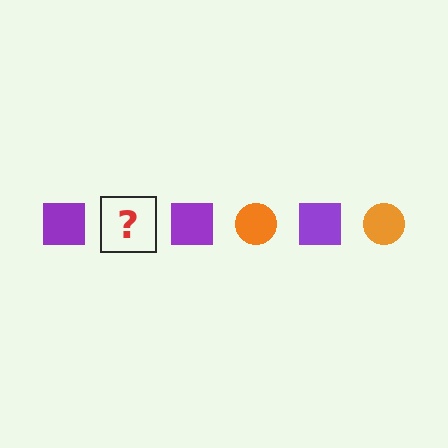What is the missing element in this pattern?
The missing element is an orange circle.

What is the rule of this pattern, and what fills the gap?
The rule is that the pattern alternates between purple square and orange circle. The gap should be filled with an orange circle.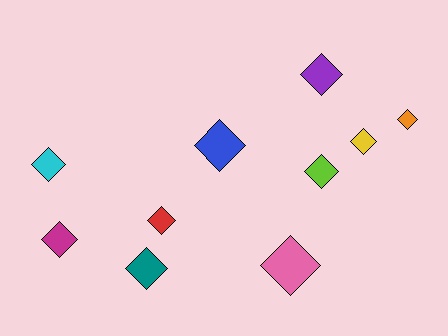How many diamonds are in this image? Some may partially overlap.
There are 10 diamonds.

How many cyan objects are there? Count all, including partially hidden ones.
There is 1 cyan object.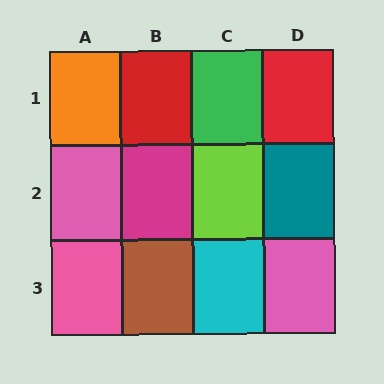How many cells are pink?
3 cells are pink.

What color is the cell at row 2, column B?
Magenta.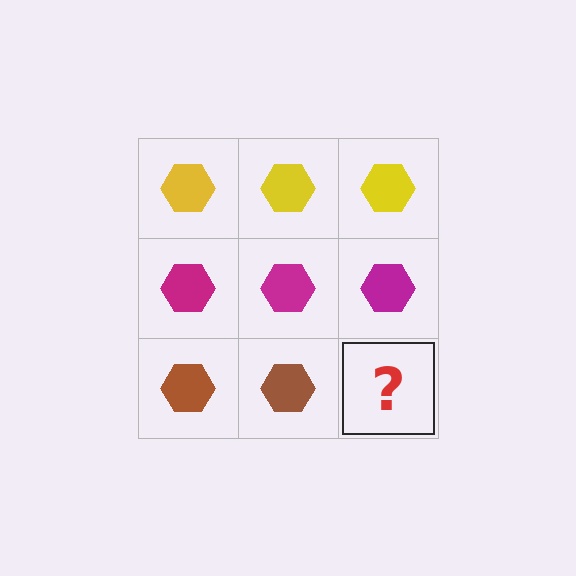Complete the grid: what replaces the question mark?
The question mark should be replaced with a brown hexagon.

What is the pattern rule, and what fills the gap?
The rule is that each row has a consistent color. The gap should be filled with a brown hexagon.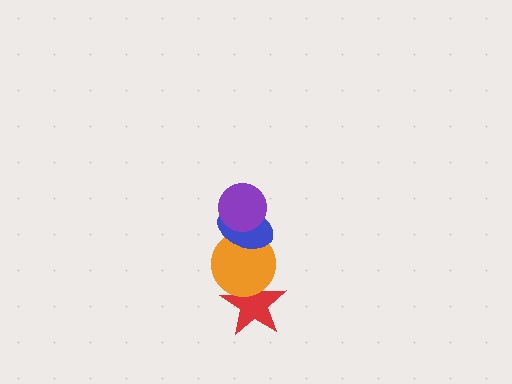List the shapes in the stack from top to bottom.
From top to bottom: the purple circle, the blue ellipse, the orange circle, the red star.